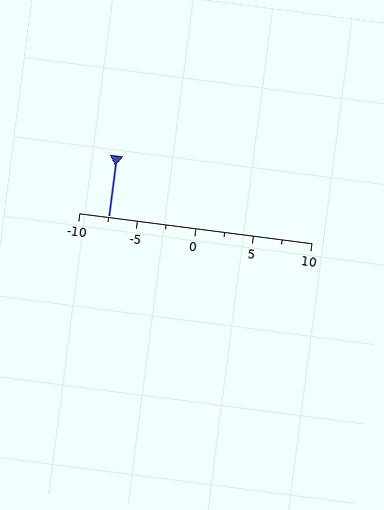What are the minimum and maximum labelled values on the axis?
The axis runs from -10 to 10.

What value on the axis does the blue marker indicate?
The marker indicates approximately -7.5.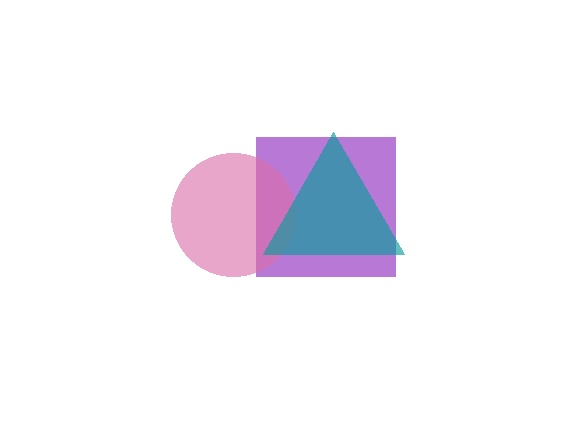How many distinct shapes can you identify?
There are 3 distinct shapes: a purple square, a pink circle, a teal triangle.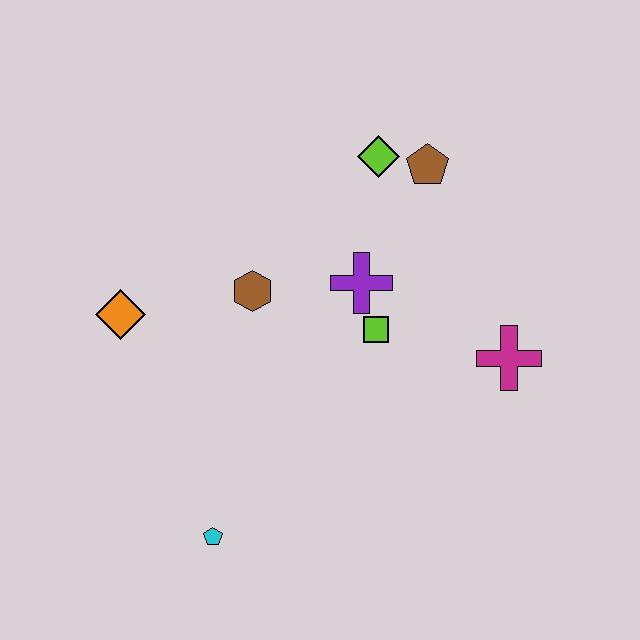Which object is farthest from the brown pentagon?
The cyan pentagon is farthest from the brown pentagon.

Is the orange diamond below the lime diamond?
Yes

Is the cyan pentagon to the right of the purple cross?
No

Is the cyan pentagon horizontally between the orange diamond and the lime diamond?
Yes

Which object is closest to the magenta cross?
The lime square is closest to the magenta cross.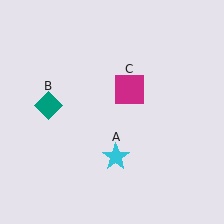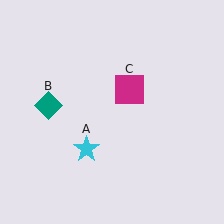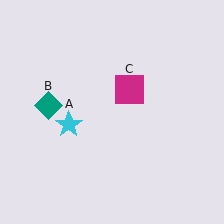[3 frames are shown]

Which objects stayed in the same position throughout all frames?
Teal diamond (object B) and magenta square (object C) remained stationary.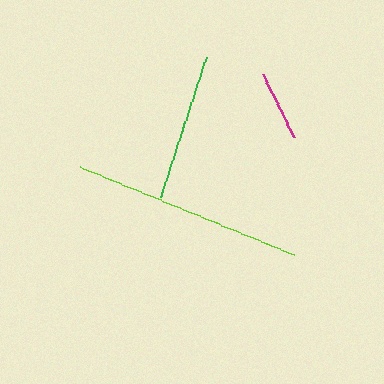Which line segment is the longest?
The lime line is the longest at approximately 231 pixels.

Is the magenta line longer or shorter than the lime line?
The lime line is longer than the magenta line.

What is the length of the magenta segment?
The magenta segment is approximately 70 pixels long.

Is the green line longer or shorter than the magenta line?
The green line is longer than the magenta line.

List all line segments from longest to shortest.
From longest to shortest: lime, green, magenta.